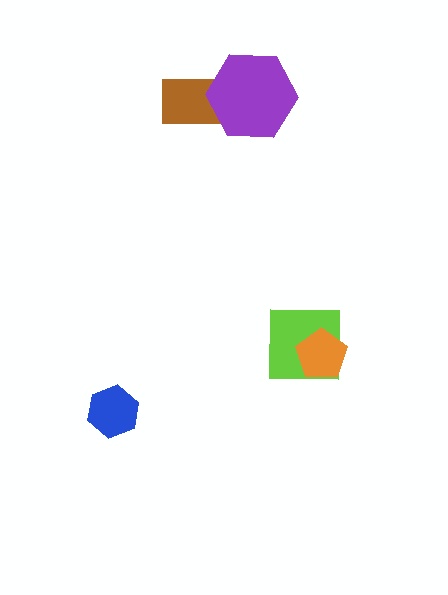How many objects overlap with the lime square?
1 object overlaps with the lime square.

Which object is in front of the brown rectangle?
The purple hexagon is in front of the brown rectangle.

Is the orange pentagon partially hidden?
No, no other shape covers it.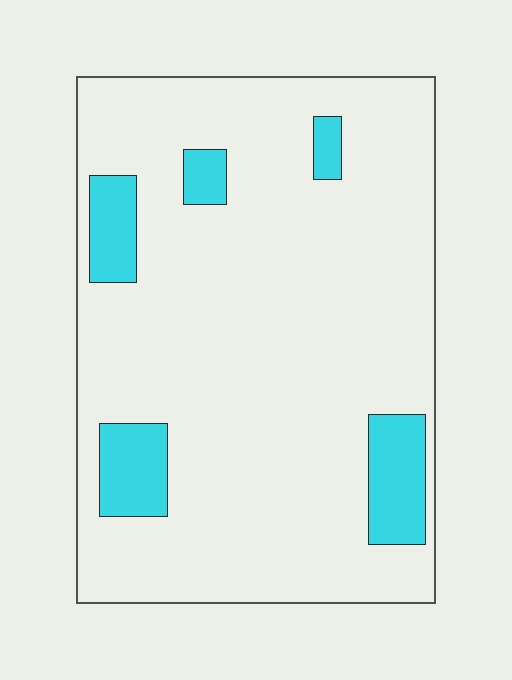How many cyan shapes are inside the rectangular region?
5.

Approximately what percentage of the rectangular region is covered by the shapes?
Approximately 10%.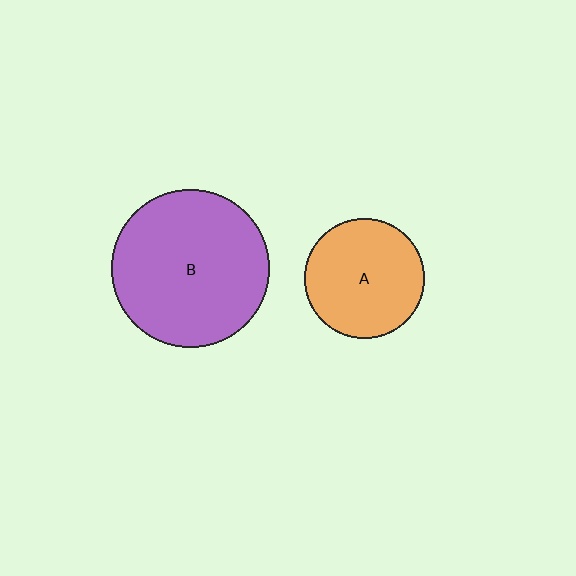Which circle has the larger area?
Circle B (purple).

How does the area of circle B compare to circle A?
Approximately 1.7 times.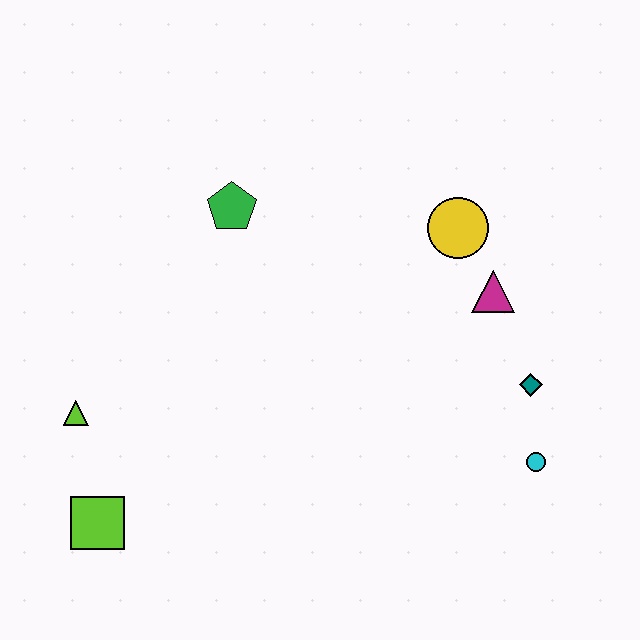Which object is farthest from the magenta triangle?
The lime square is farthest from the magenta triangle.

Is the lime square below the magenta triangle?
Yes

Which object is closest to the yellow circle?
The magenta triangle is closest to the yellow circle.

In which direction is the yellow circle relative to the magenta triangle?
The yellow circle is above the magenta triangle.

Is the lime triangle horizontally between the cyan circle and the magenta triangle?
No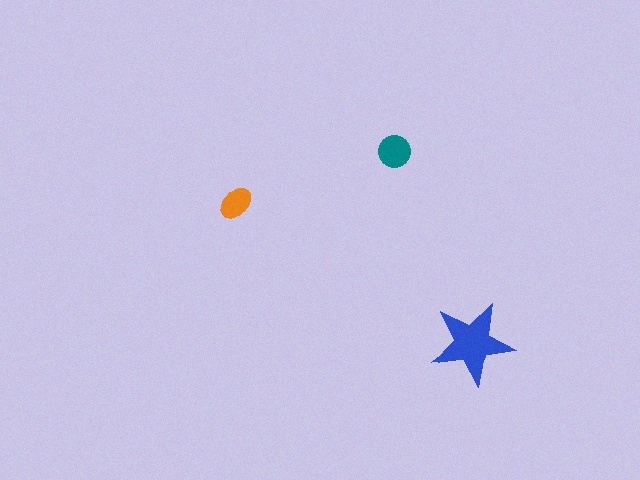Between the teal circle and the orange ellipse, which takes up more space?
The teal circle.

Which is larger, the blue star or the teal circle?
The blue star.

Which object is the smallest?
The orange ellipse.